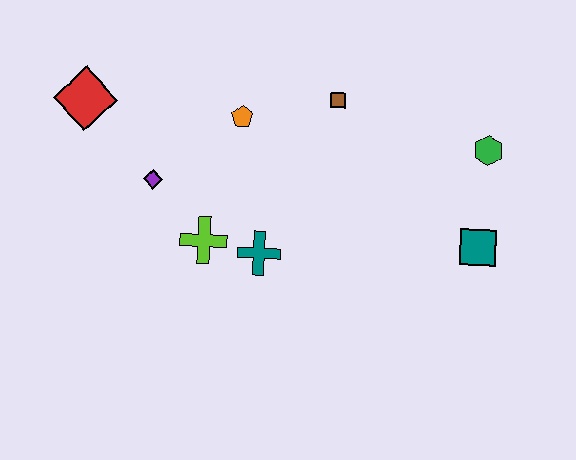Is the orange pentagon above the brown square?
No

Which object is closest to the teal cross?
The lime cross is closest to the teal cross.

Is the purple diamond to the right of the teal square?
No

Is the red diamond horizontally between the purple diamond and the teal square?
No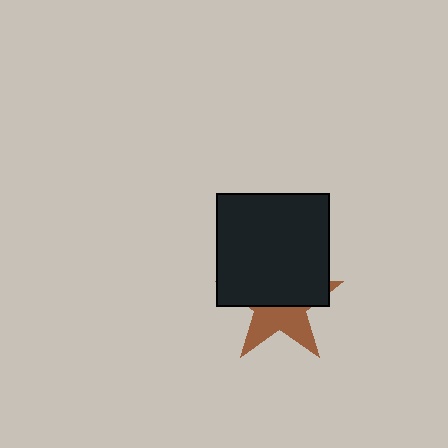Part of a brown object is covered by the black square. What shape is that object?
It is a star.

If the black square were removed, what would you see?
You would see the complete brown star.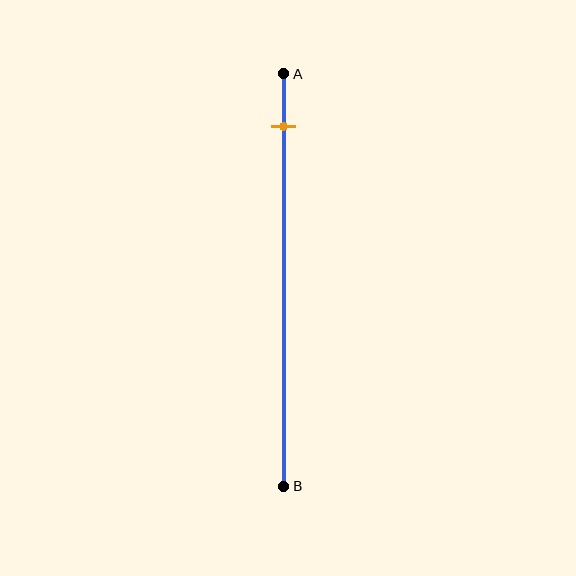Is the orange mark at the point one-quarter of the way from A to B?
No, the mark is at about 15% from A, not at the 25% one-quarter point.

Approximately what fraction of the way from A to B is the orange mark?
The orange mark is approximately 15% of the way from A to B.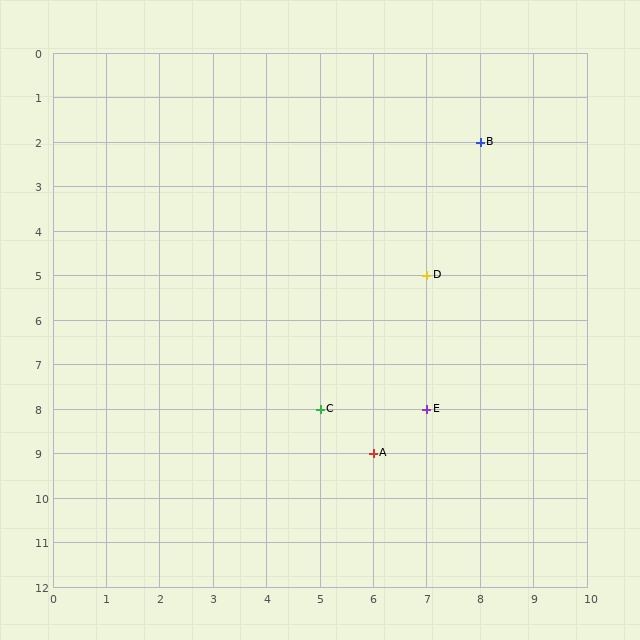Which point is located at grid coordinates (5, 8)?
Point C is at (5, 8).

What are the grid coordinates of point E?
Point E is at grid coordinates (7, 8).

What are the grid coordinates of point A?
Point A is at grid coordinates (6, 9).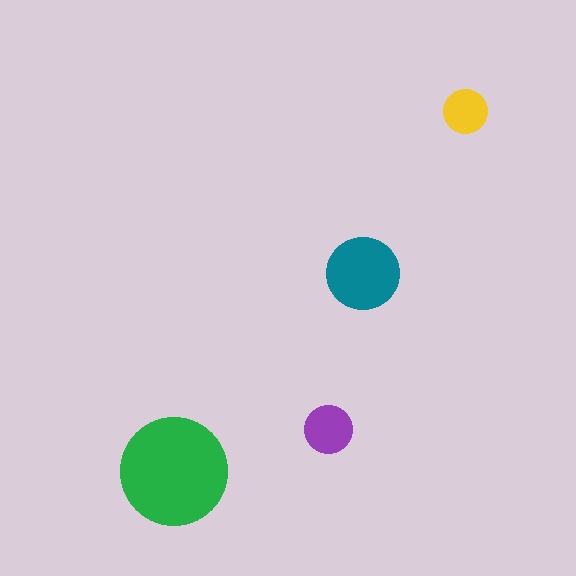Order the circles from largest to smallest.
the green one, the teal one, the purple one, the yellow one.